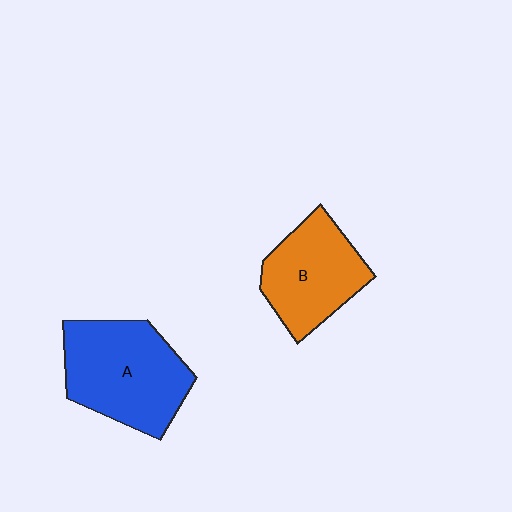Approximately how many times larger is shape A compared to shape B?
Approximately 1.3 times.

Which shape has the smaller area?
Shape B (orange).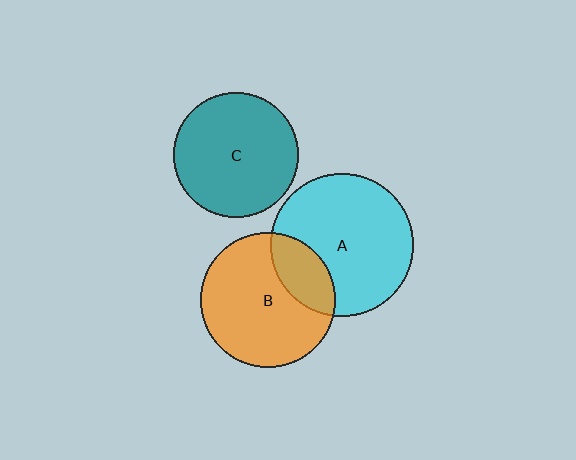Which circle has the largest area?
Circle A (cyan).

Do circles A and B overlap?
Yes.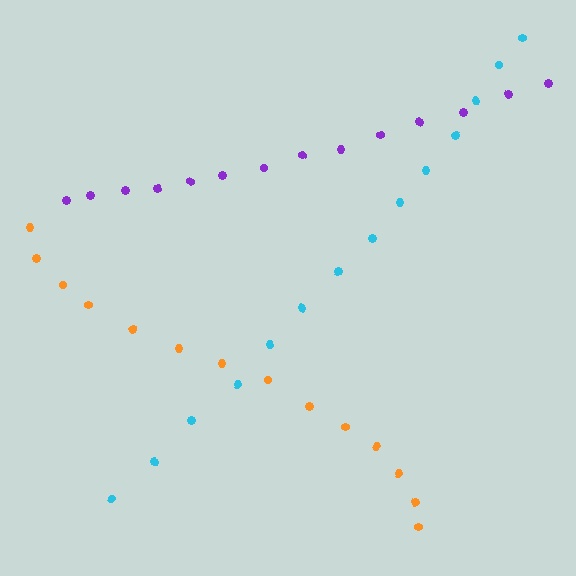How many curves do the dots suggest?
There are 3 distinct paths.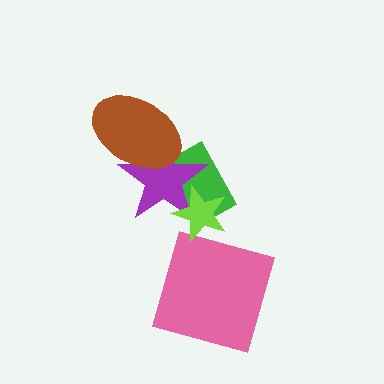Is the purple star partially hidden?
Yes, it is partially covered by another shape.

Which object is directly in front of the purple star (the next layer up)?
The brown ellipse is directly in front of the purple star.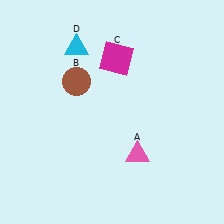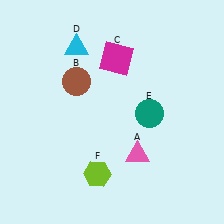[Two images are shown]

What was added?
A teal circle (E), a lime hexagon (F) were added in Image 2.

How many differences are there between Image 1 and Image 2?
There are 2 differences between the two images.